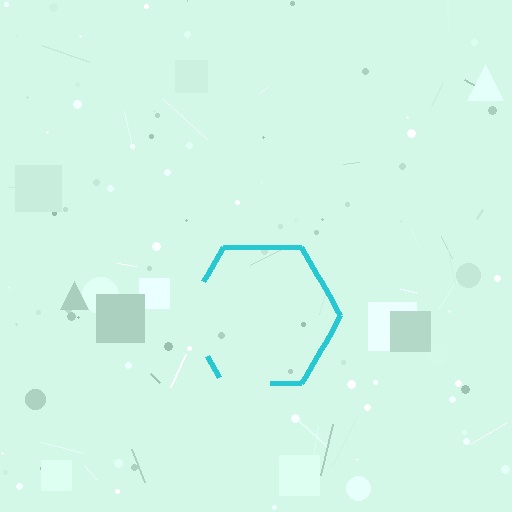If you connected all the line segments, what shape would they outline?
They would outline a hexagon.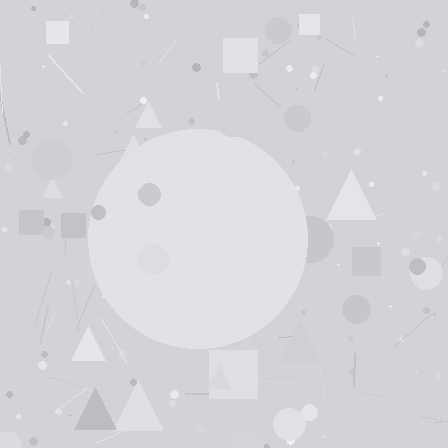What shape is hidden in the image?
A circle is hidden in the image.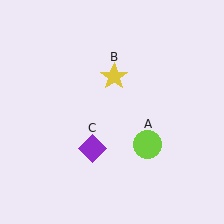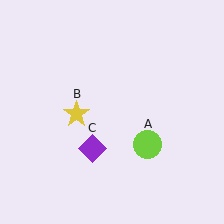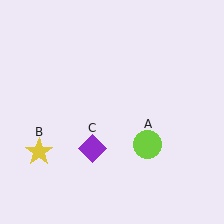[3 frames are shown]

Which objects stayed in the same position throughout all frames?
Lime circle (object A) and purple diamond (object C) remained stationary.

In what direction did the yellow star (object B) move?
The yellow star (object B) moved down and to the left.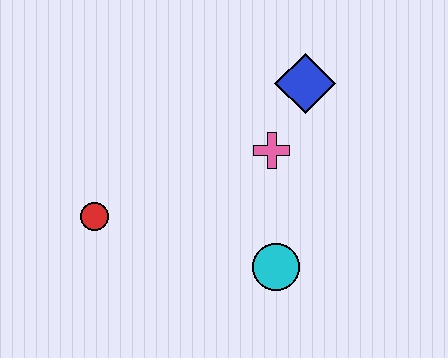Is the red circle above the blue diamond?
No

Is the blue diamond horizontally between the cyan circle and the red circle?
No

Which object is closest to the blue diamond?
The pink cross is closest to the blue diamond.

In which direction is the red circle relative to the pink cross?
The red circle is to the left of the pink cross.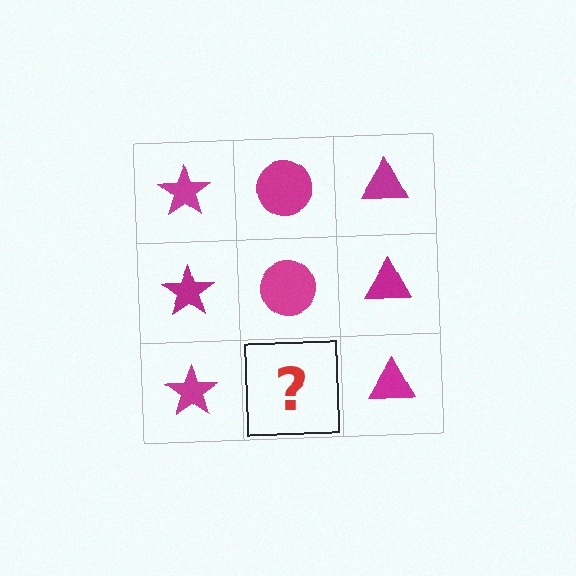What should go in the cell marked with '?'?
The missing cell should contain a magenta circle.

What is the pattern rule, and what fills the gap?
The rule is that each column has a consistent shape. The gap should be filled with a magenta circle.